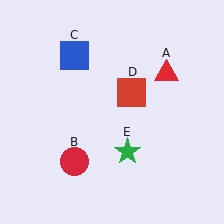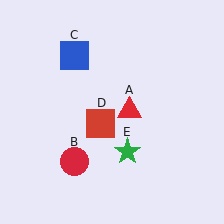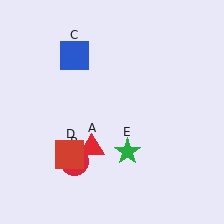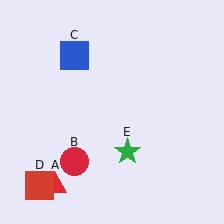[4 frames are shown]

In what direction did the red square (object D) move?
The red square (object D) moved down and to the left.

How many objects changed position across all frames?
2 objects changed position: red triangle (object A), red square (object D).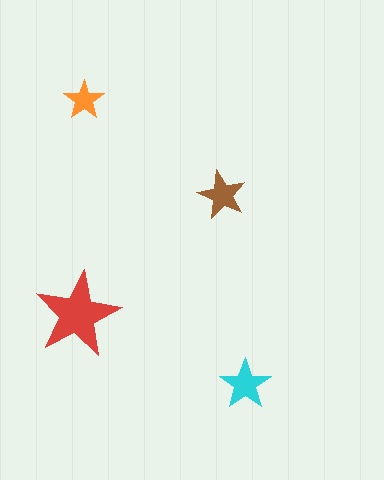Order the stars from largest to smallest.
the red one, the cyan one, the brown one, the orange one.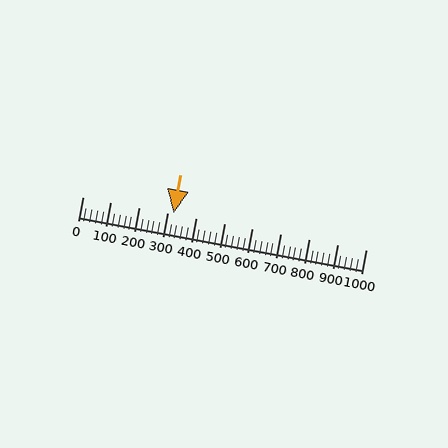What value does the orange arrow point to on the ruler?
The orange arrow points to approximately 320.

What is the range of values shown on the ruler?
The ruler shows values from 0 to 1000.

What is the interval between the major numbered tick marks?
The major tick marks are spaced 100 units apart.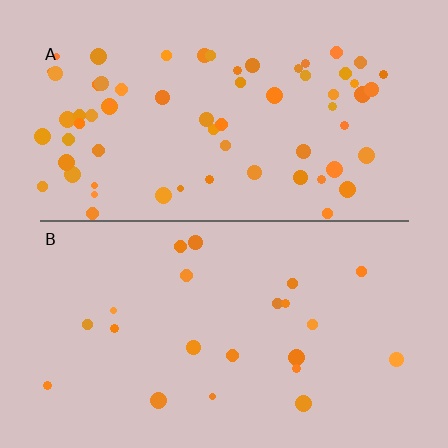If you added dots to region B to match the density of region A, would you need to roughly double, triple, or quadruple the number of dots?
Approximately triple.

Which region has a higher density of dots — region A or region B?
A (the top).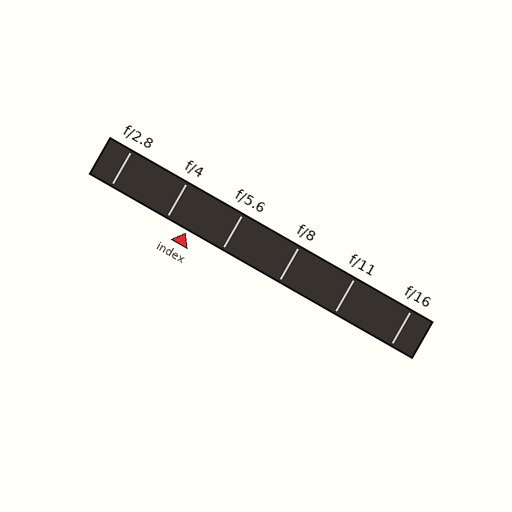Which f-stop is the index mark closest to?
The index mark is closest to f/4.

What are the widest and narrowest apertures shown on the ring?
The widest aperture shown is f/2.8 and the narrowest is f/16.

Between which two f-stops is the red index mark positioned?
The index mark is between f/4 and f/5.6.